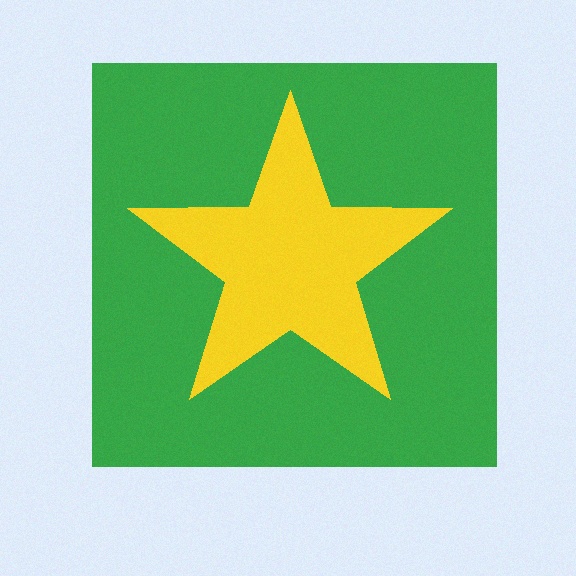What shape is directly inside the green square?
The yellow star.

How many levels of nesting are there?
2.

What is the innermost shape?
The yellow star.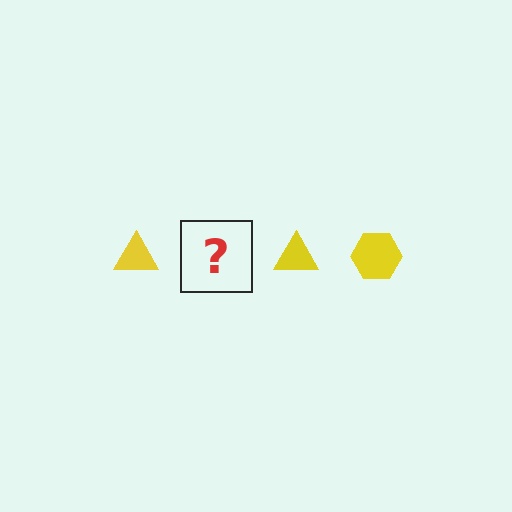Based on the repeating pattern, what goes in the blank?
The blank should be a yellow hexagon.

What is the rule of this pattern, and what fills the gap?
The rule is that the pattern cycles through triangle, hexagon shapes in yellow. The gap should be filled with a yellow hexagon.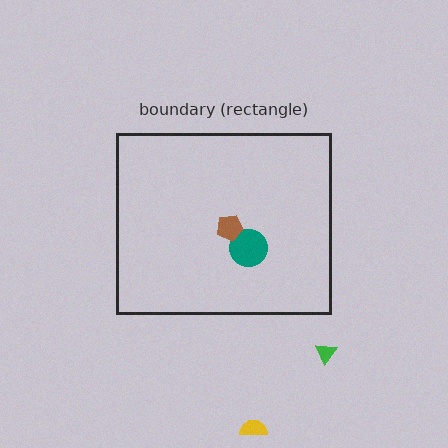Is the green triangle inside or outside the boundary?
Outside.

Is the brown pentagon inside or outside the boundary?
Inside.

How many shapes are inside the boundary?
2 inside, 2 outside.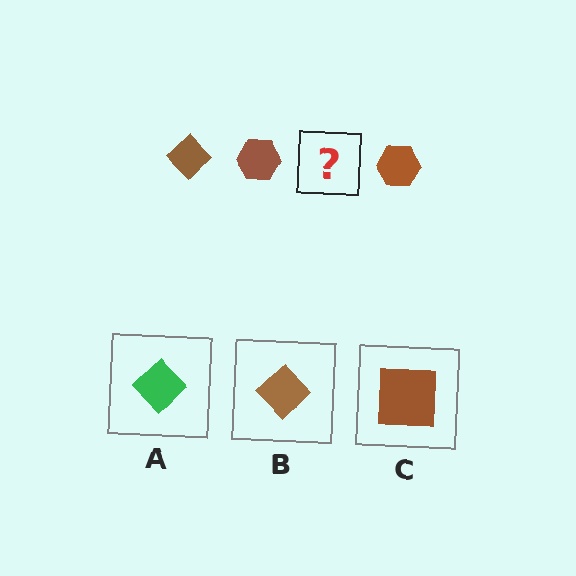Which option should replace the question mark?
Option B.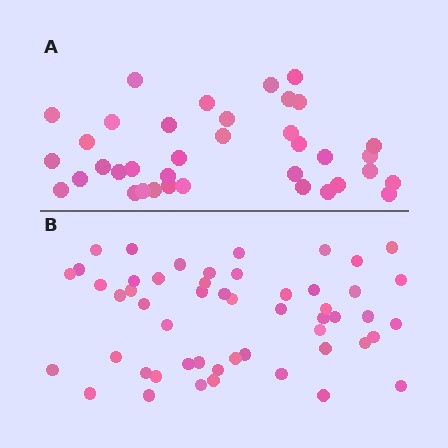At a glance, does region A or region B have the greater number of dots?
Region B (the bottom region) has more dots.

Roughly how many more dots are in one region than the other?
Region B has approximately 15 more dots than region A.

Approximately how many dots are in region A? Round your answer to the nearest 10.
About 40 dots. (The exact count is 37, which rounds to 40.)